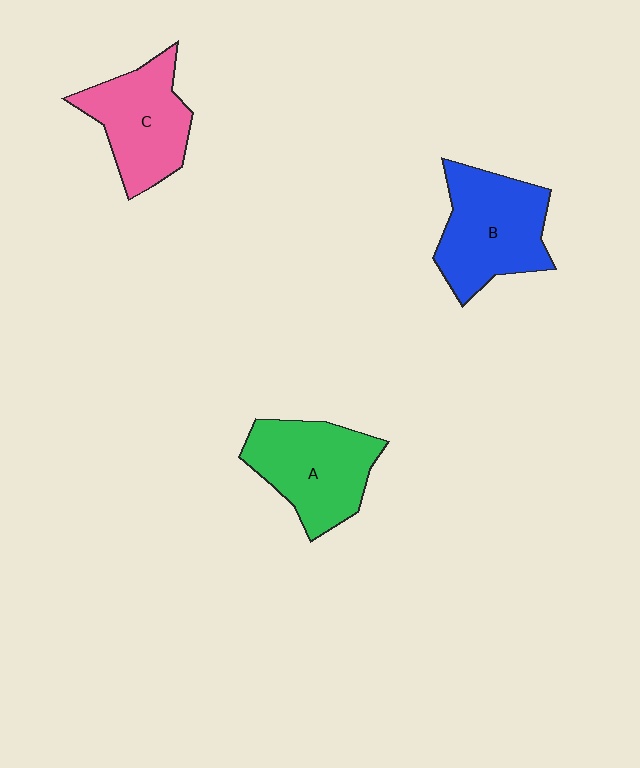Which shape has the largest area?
Shape B (blue).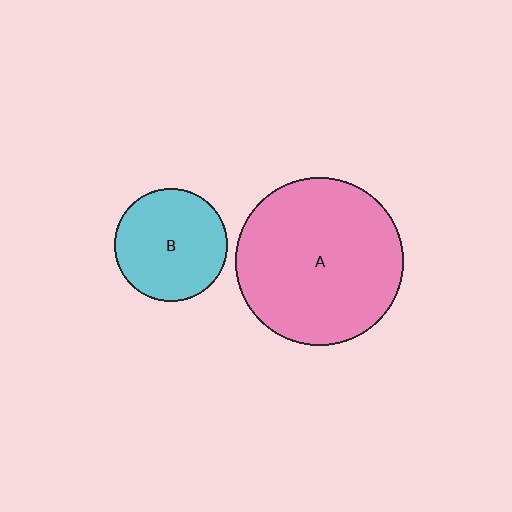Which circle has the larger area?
Circle A (pink).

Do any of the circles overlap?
No, none of the circles overlap.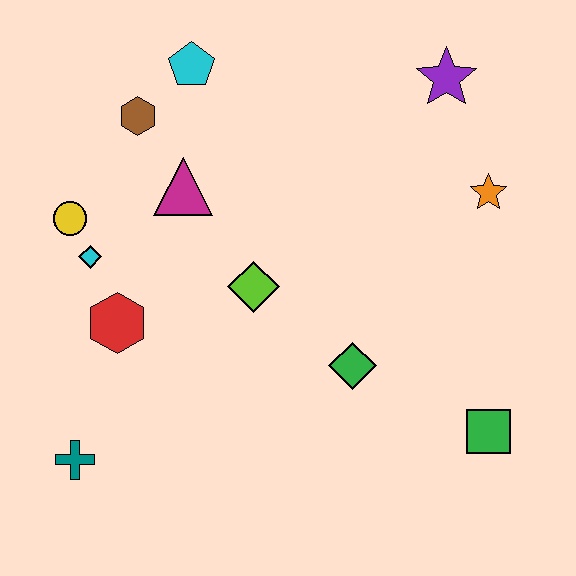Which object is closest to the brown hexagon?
The cyan pentagon is closest to the brown hexagon.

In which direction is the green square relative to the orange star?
The green square is below the orange star.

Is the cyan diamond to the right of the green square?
No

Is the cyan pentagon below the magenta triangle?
No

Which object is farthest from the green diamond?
The cyan pentagon is farthest from the green diamond.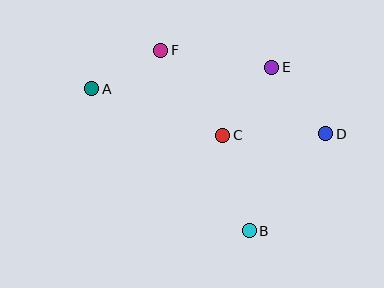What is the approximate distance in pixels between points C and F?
The distance between C and F is approximately 105 pixels.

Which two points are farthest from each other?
Points A and D are farthest from each other.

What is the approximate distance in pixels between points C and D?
The distance between C and D is approximately 103 pixels.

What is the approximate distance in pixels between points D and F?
The distance between D and F is approximately 184 pixels.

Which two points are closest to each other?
Points A and F are closest to each other.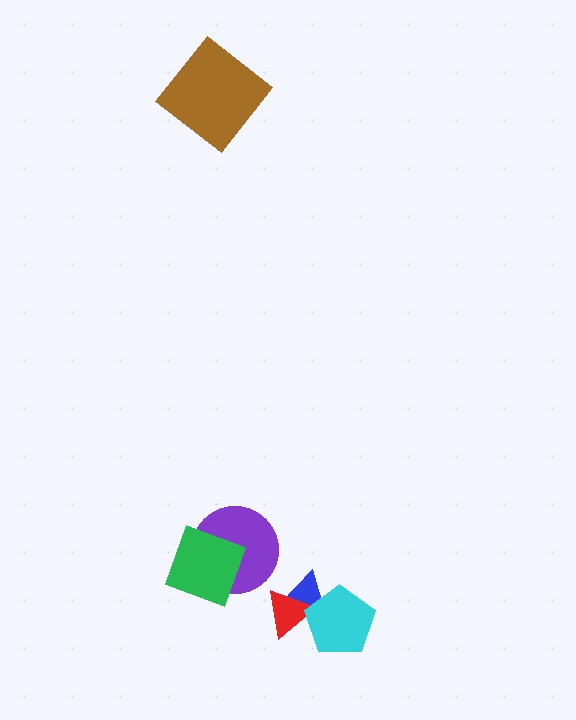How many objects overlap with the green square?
1 object overlaps with the green square.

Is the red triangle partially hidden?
Yes, it is partially covered by another shape.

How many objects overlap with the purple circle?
1 object overlaps with the purple circle.